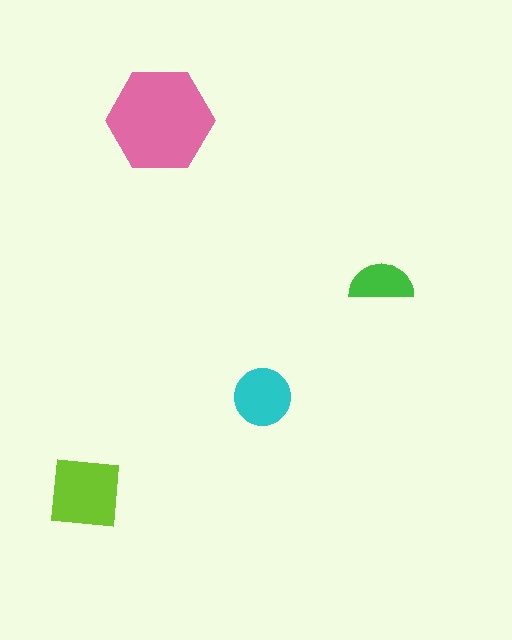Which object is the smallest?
The green semicircle.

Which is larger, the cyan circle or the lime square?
The lime square.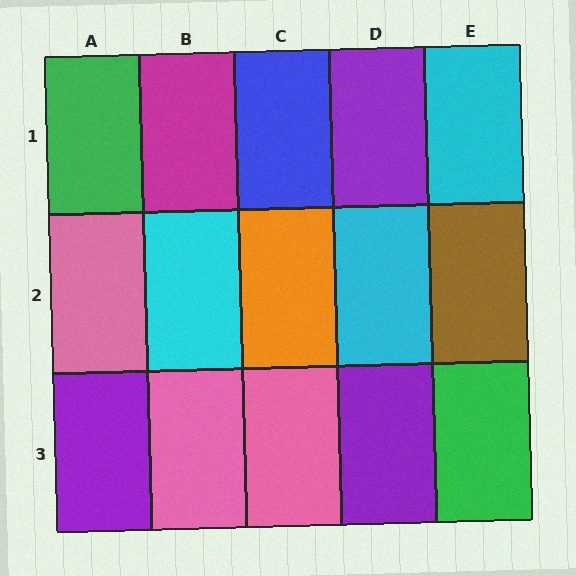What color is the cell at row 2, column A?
Pink.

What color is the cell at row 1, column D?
Purple.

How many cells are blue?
1 cell is blue.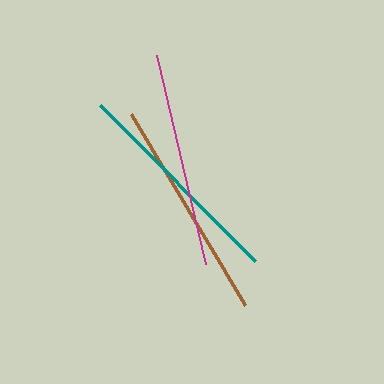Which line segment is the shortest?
The magenta line is the shortest at approximately 215 pixels.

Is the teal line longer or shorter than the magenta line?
The teal line is longer than the magenta line.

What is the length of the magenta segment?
The magenta segment is approximately 215 pixels long.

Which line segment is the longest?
The brown line is the longest at approximately 223 pixels.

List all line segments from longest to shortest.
From longest to shortest: brown, teal, magenta.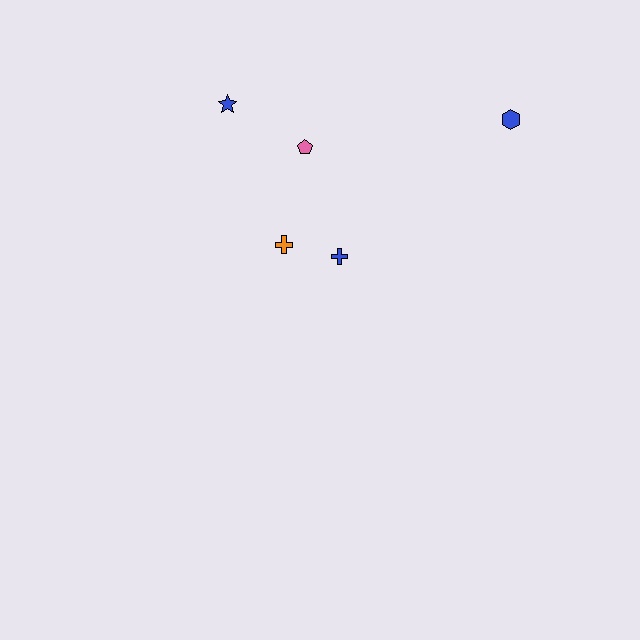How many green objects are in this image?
There are no green objects.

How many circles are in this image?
There are no circles.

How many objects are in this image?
There are 5 objects.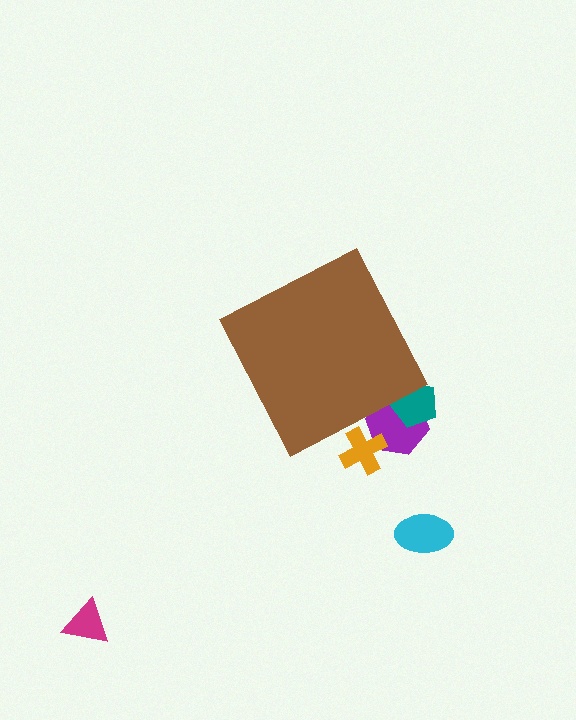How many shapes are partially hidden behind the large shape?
3 shapes are partially hidden.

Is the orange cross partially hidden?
Yes, the orange cross is partially hidden behind the brown diamond.